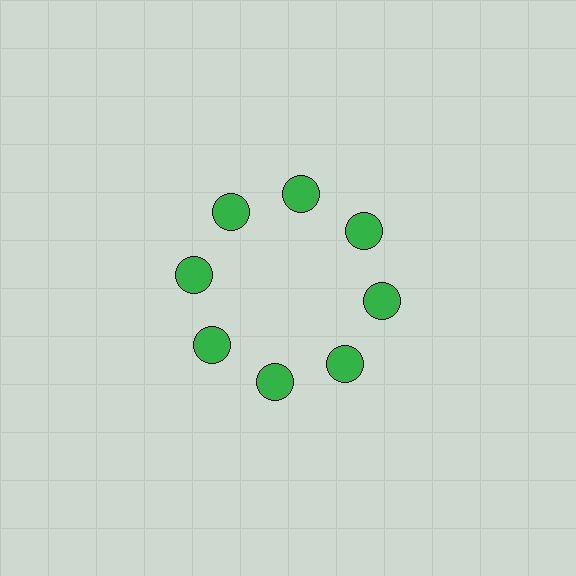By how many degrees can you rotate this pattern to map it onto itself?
The pattern maps onto itself every 45 degrees of rotation.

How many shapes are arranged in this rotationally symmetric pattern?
There are 8 shapes, arranged in 8 groups of 1.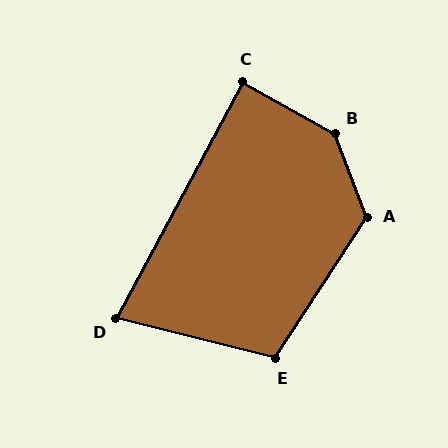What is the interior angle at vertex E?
Approximately 109 degrees (obtuse).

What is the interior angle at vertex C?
Approximately 89 degrees (approximately right).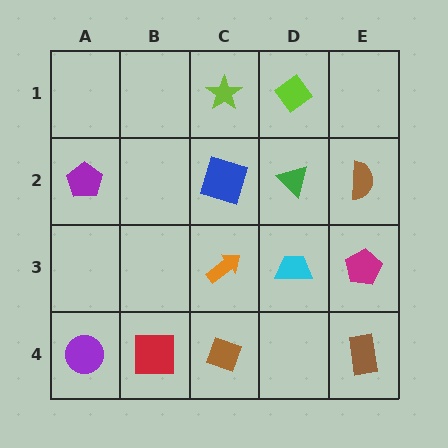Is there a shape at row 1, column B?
No, that cell is empty.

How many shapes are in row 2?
4 shapes.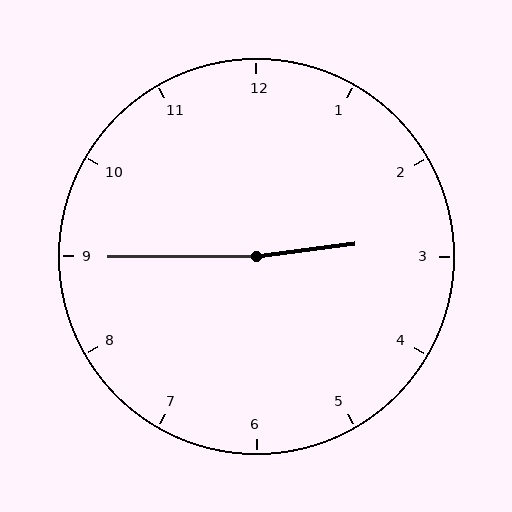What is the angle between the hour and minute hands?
Approximately 172 degrees.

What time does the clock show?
2:45.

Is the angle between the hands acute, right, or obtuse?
It is obtuse.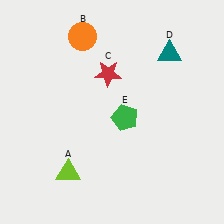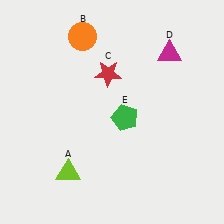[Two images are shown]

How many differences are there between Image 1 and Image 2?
There is 1 difference between the two images.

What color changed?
The triangle (D) changed from teal in Image 1 to magenta in Image 2.